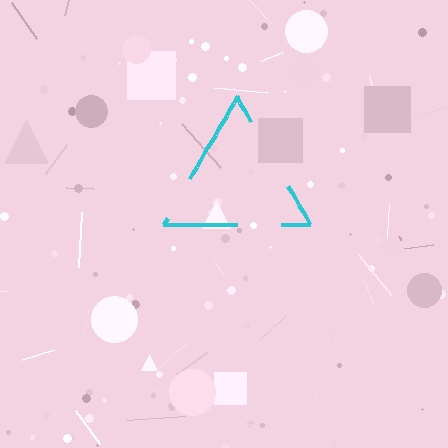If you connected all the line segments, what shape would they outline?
They would outline a triangle.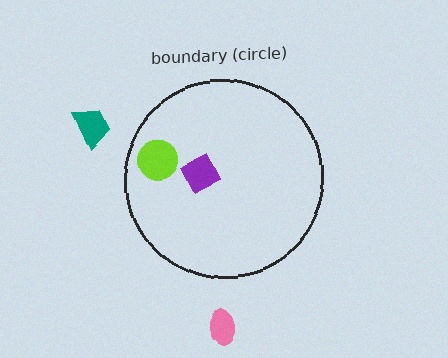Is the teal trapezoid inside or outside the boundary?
Outside.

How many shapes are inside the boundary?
2 inside, 2 outside.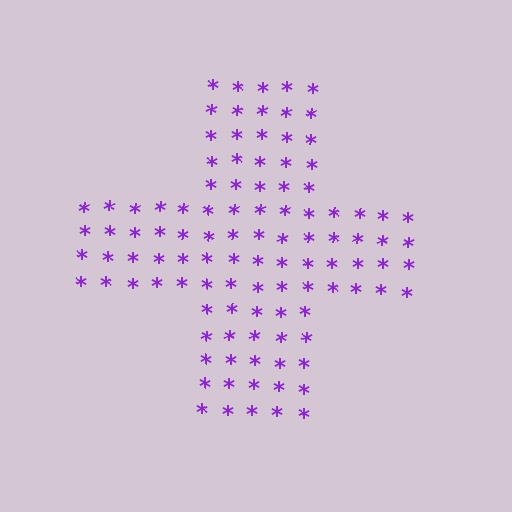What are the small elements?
The small elements are asterisks.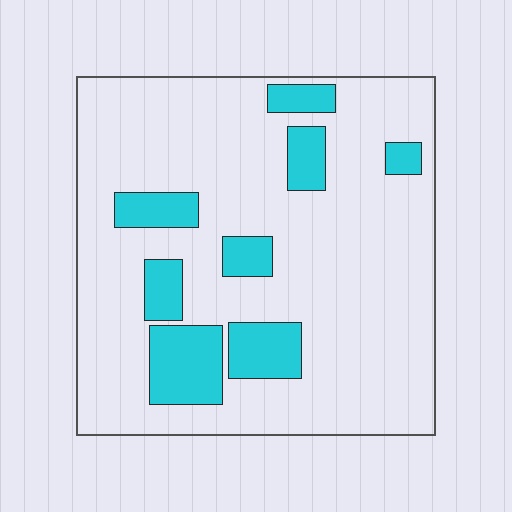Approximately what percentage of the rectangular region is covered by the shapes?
Approximately 20%.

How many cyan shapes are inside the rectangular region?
8.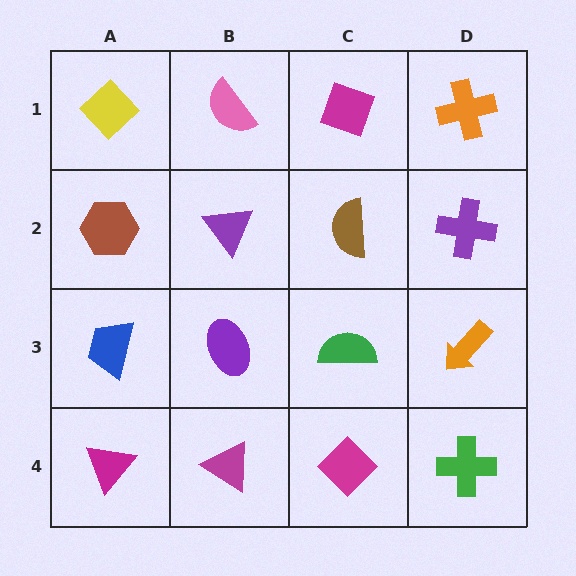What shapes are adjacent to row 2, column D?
An orange cross (row 1, column D), an orange arrow (row 3, column D), a brown semicircle (row 2, column C).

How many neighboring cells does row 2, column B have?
4.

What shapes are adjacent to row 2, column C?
A magenta diamond (row 1, column C), a green semicircle (row 3, column C), a purple triangle (row 2, column B), a purple cross (row 2, column D).